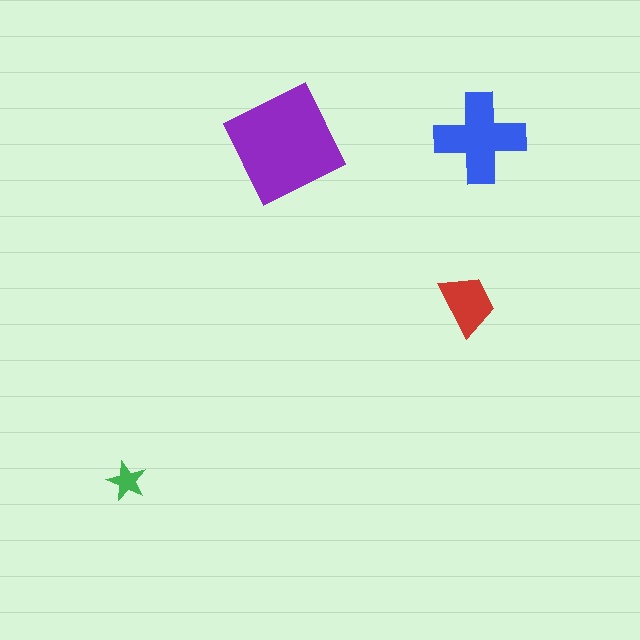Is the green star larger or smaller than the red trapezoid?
Smaller.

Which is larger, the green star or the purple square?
The purple square.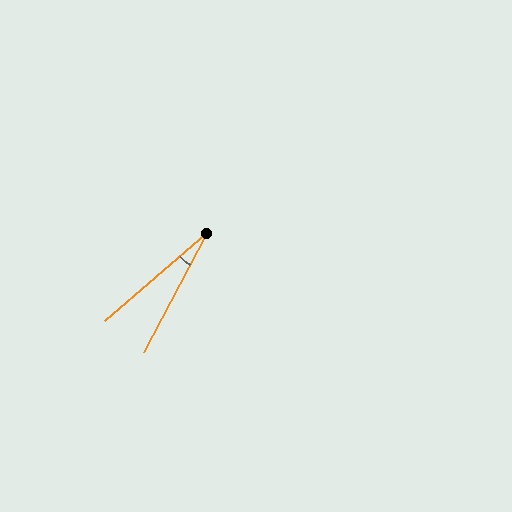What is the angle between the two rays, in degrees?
Approximately 21 degrees.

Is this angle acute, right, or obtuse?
It is acute.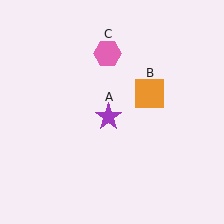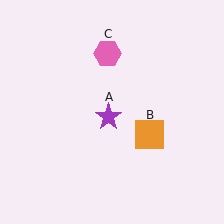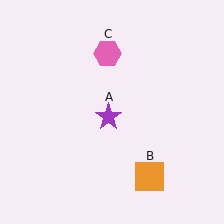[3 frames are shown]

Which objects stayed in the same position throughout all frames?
Purple star (object A) and pink hexagon (object C) remained stationary.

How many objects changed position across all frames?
1 object changed position: orange square (object B).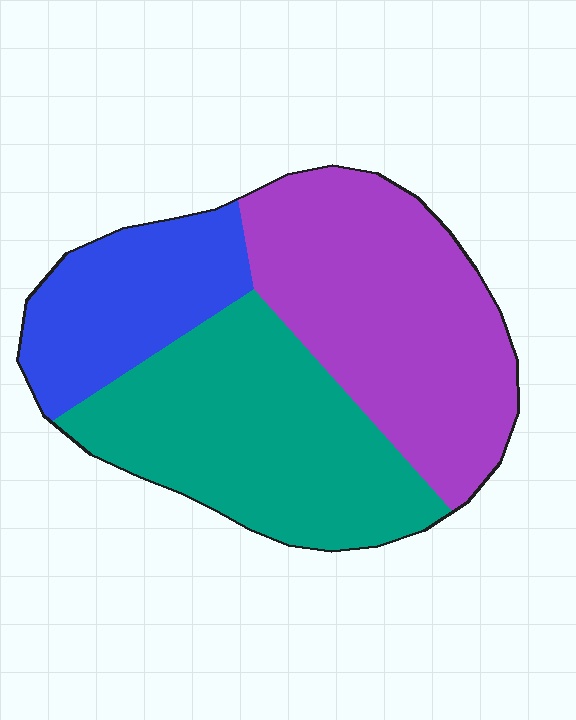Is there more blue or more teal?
Teal.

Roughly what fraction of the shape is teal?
Teal takes up between a third and a half of the shape.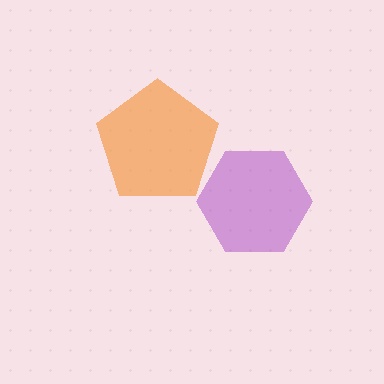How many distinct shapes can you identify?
There are 2 distinct shapes: a purple hexagon, an orange pentagon.